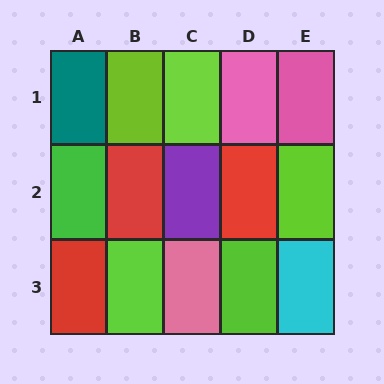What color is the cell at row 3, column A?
Red.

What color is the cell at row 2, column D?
Red.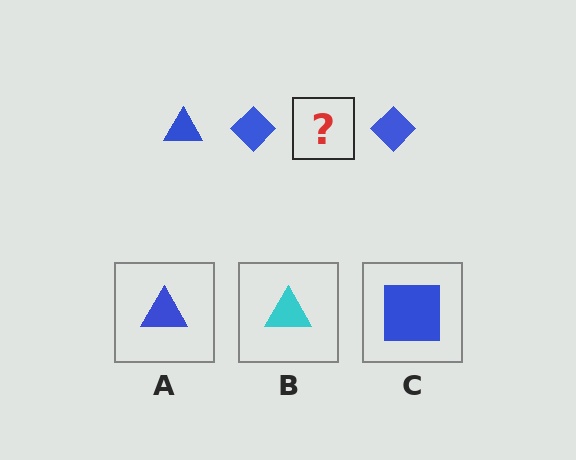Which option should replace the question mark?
Option A.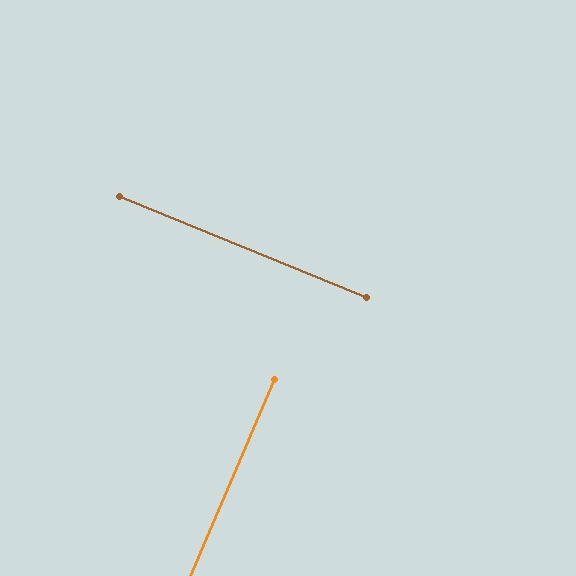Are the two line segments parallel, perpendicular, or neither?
Perpendicular — they meet at approximately 89°.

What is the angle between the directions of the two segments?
Approximately 89 degrees.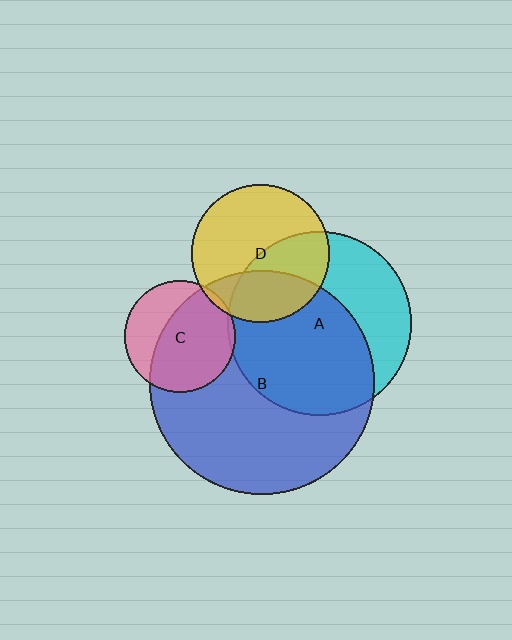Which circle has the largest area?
Circle B (blue).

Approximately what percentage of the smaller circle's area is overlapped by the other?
Approximately 30%.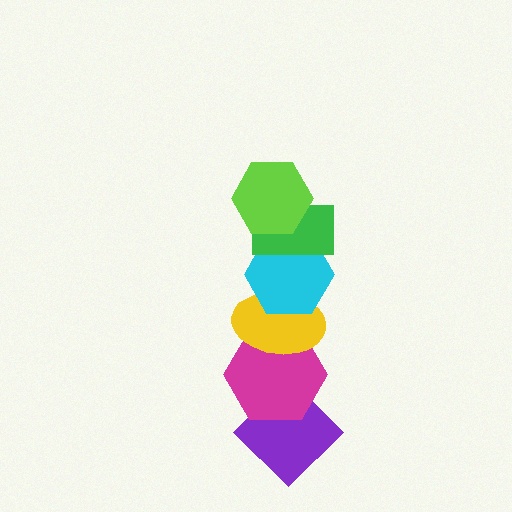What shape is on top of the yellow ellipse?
The cyan hexagon is on top of the yellow ellipse.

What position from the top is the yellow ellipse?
The yellow ellipse is 4th from the top.